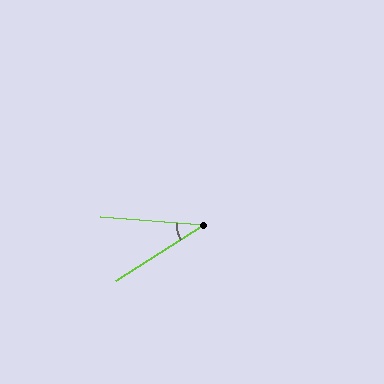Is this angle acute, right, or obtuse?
It is acute.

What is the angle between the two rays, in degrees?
Approximately 37 degrees.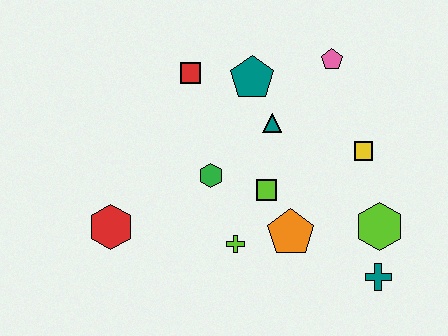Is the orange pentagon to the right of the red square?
Yes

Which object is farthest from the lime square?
The red hexagon is farthest from the lime square.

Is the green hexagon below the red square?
Yes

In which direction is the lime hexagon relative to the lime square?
The lime hexagon is to the right of the lime square.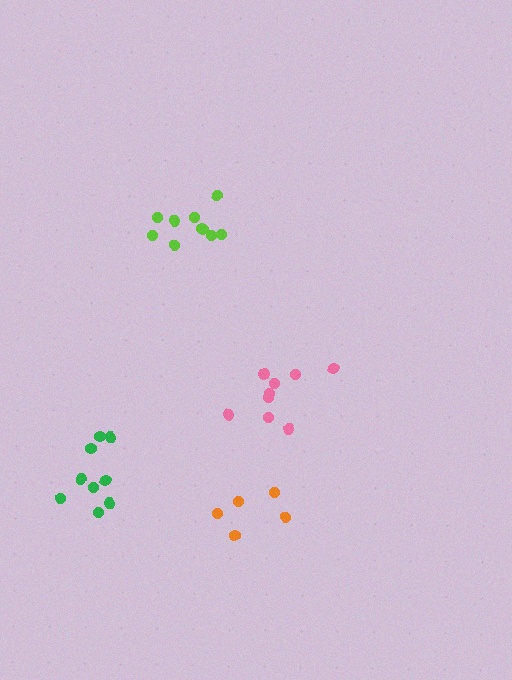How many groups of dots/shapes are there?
There are 4 groups.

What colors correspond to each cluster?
The clusters are colored: lime, orange, pink, green.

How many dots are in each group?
Group 1: 10 dots, Group 2: 5 dots, Group 3: 9 dots, Group 4: 9 dots (33 total).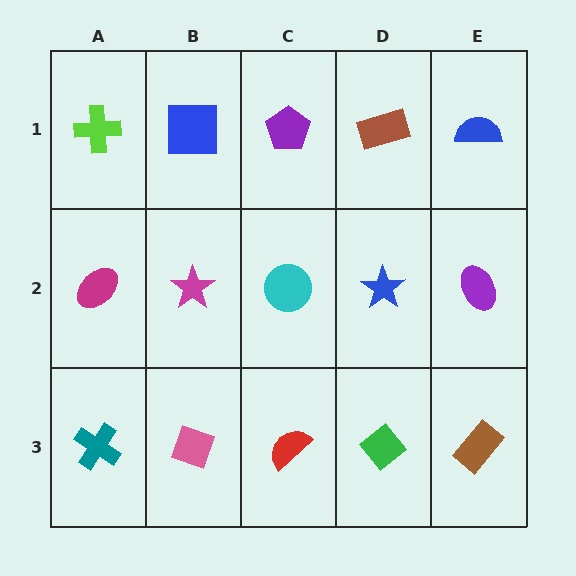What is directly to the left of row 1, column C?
A blue square.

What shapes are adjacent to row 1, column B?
A magenta star (row 2, column B), a lime cross (row 1, column A), a purple pentagon (row 1, column C).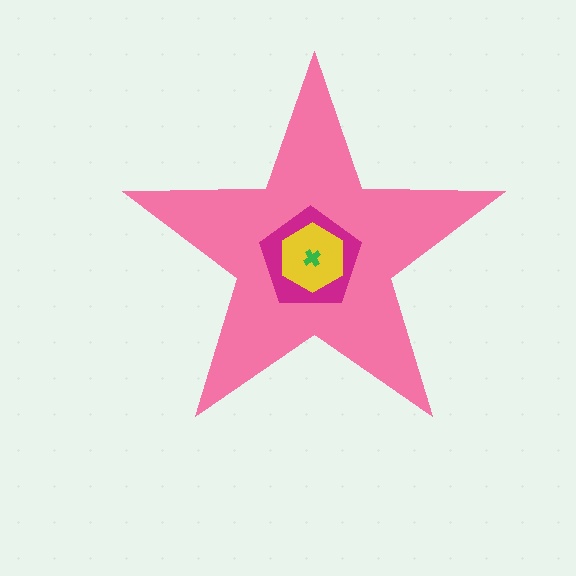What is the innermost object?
The green cross.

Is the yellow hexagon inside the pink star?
Yes.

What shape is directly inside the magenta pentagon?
The yellow hexagon.